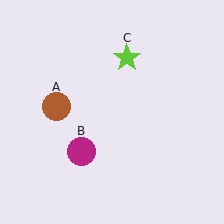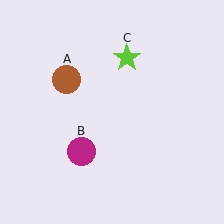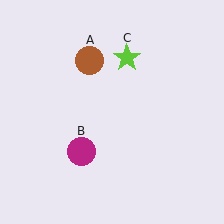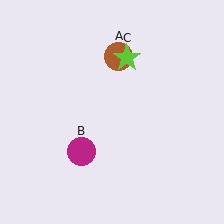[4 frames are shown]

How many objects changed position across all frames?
1 object changed position: brown circle (object A).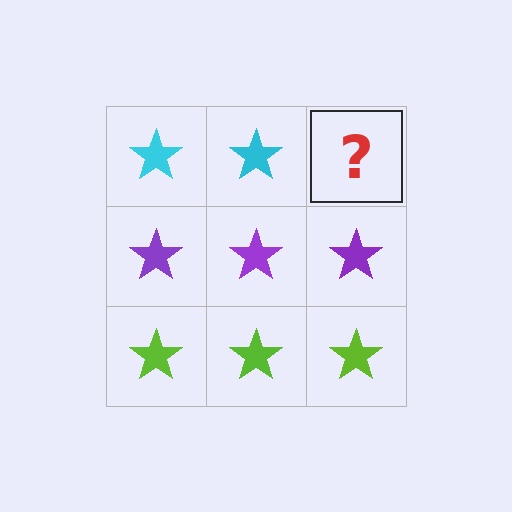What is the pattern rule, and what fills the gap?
The rule is that each row has a consistent color. The gap should be filled with a cyan star.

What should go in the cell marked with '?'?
The missing cell should contain a cyan star.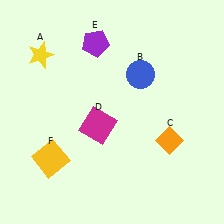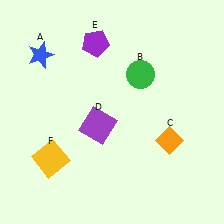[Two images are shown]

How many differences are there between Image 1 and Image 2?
There are 3 differences between the two images.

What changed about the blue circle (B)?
In Image 1, B is blue. In Image 2, it changed to green.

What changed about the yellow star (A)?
In Image 1, A is yellow. In Image 2, it changed to blue.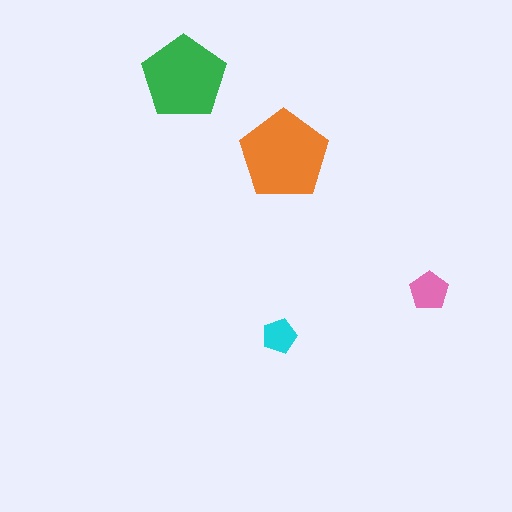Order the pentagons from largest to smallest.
the orange one, the green one, the pink one, the cyan one.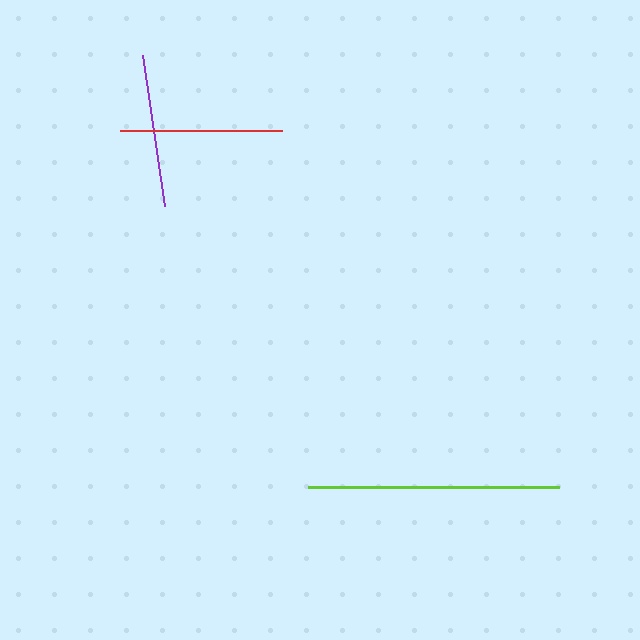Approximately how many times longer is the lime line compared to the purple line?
The lime line is approximately 1.6 times the length of the purple line.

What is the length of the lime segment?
The lime segment is approximately 250 pixels long.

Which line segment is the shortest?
The purple line is the shortest at approximately 153 pixels.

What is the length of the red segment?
The red segment is approximately 163 pixels long.